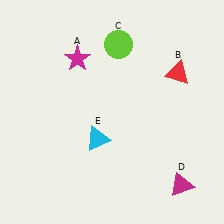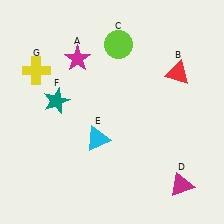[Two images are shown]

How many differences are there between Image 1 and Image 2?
There are 2 differences between the two images.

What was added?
A teal star (F), a yellow cross (G) were added in Image 2.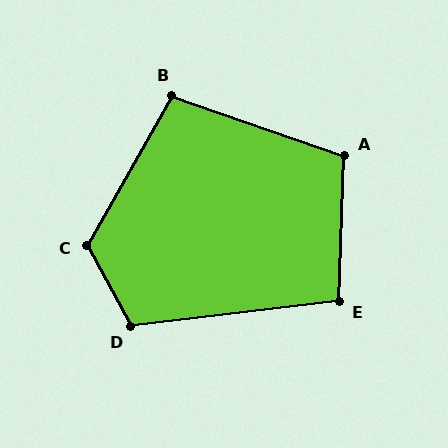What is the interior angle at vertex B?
Approximately 100 degrees (obtuse).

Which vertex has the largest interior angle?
C, at approximately 122 degrees.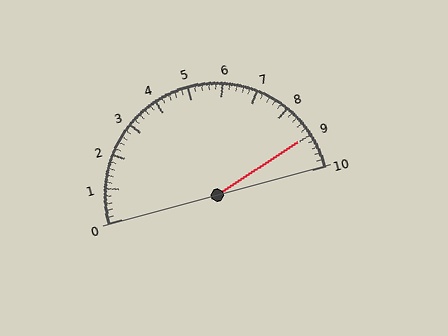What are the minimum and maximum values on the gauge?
The gauge ranges from 0 to 10.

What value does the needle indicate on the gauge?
The needle indicates approximately 9.0.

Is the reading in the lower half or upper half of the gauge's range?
The reading is in the upper half of the range (0 to 10).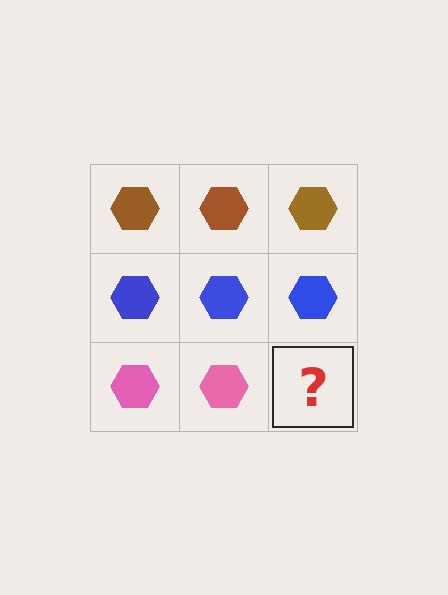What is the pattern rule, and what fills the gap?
The rule is that each row has a consistent color. The gap should be filled with a pink hexagon.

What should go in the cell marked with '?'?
The missing cell should contain a pink hexagon.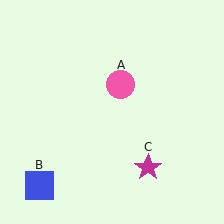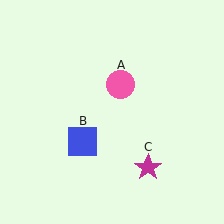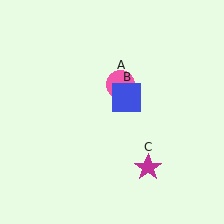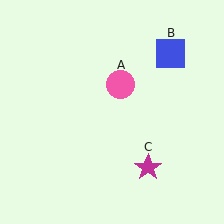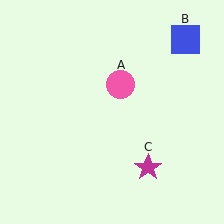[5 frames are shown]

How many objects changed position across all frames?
1 object changed position: blue square (object B).